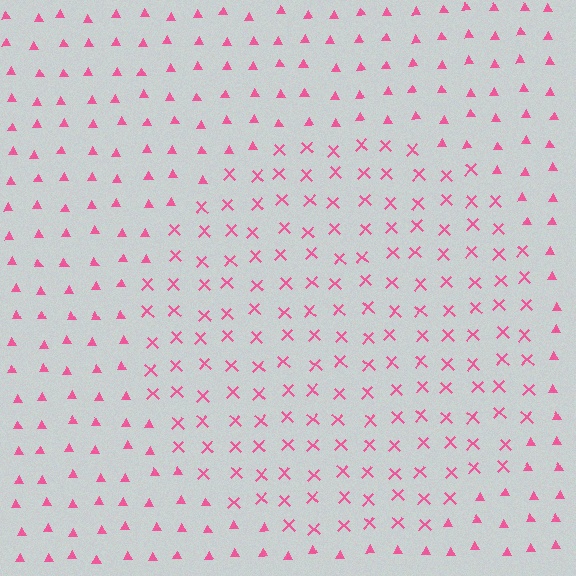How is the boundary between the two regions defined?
The boundary is defined by a change in element shape: X marks inside vs. triangles outside. All elements share the same color and spacing.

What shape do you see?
I see a circle.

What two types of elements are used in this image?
The image uses X marks inside the circle region and triangles outside it.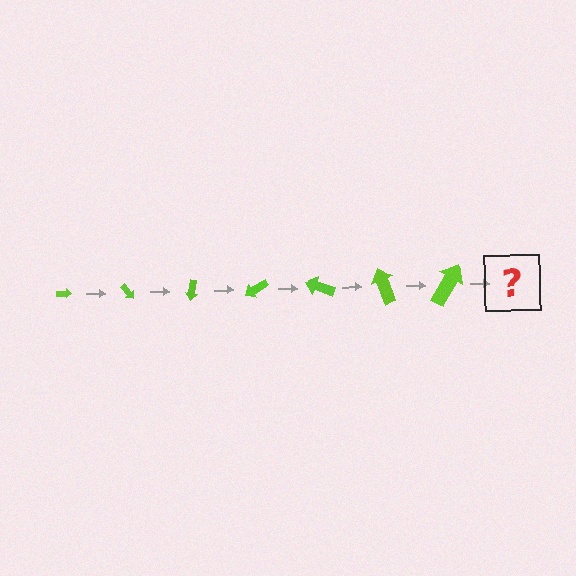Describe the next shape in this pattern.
It should be an arrow, larger than the previous one and rotated 350 degrees from the start.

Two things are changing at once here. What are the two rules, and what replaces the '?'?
The two rules are that the arrow grows larger each step and it rotates 50 degrees each step. The '?' should be an arrow, larger than the previous one and rotated 350 degrees from the start.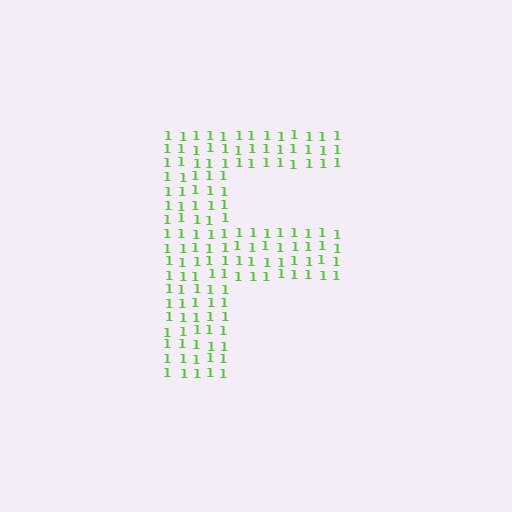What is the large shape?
The large shape is the letter F.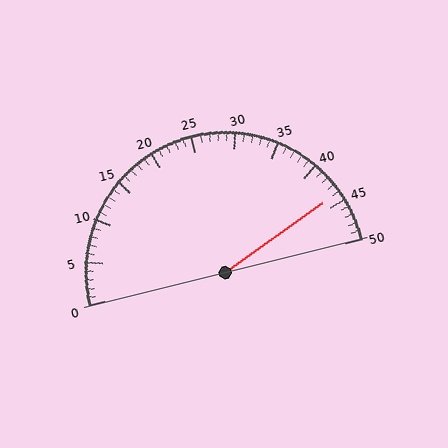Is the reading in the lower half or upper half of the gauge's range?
The reading is in the upper half of the range (0 to 50).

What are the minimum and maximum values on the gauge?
The gauge ranges from 0 to 50.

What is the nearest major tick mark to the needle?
The nearest major tick mark is 45.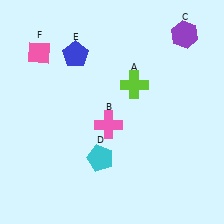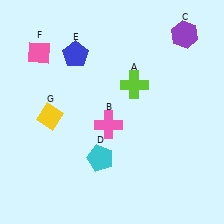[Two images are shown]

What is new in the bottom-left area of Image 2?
A yellow diamond (G) was added in the bottom-left area of Image 2.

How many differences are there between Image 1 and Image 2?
There is 1 difference between the two images.